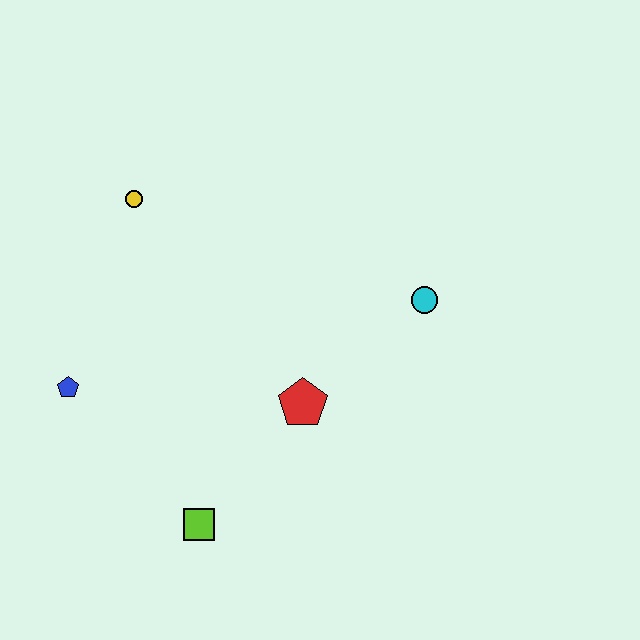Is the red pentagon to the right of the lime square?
Yes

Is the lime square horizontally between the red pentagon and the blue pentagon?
Yes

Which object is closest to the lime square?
The red pentagon is closest to the lime square.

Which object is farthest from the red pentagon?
The yellow circle is farthest from the red pentagon.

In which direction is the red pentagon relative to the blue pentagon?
The red pentagon is to the right of the blue pentagon.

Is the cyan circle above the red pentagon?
Yes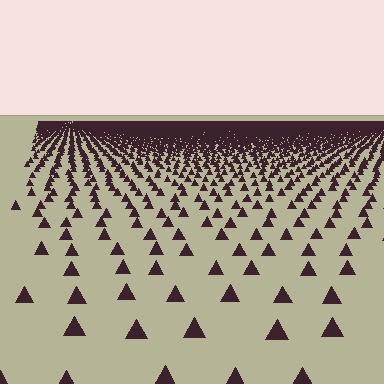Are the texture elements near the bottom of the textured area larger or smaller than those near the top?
Larger. Near the bottom, elements are closer to the viewer and appear at a bigger on-screen size.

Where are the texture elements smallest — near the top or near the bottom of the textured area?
Near the top.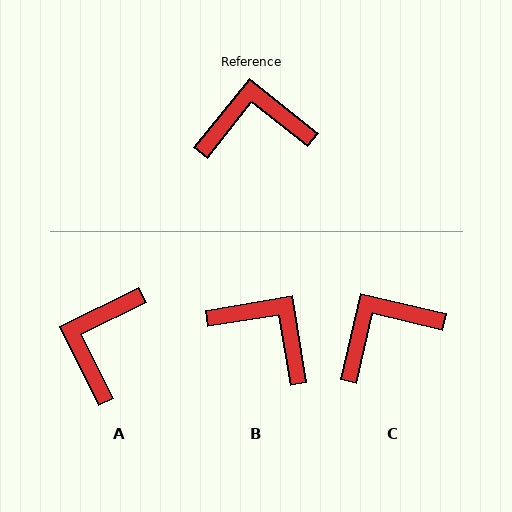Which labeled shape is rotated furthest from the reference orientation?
A, about 65 degrees away.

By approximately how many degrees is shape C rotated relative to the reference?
Approximately 25 degrees counter-clockwise.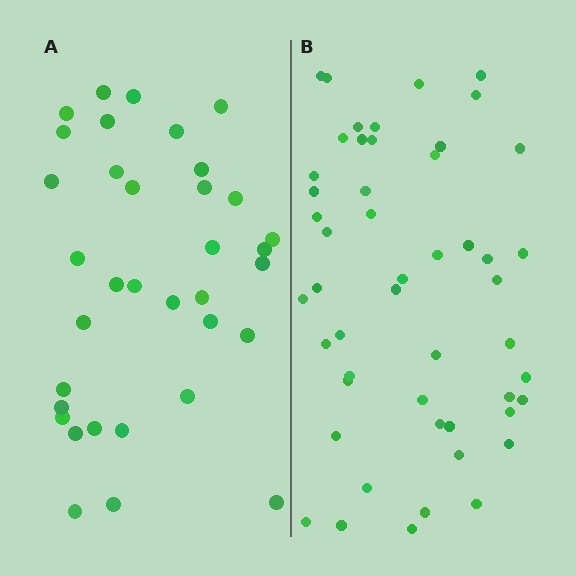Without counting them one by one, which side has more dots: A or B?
Region B (the right region) has more dots.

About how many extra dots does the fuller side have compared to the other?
Region B has approximately 15 more dots than region A.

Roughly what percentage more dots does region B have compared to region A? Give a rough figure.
About 45% more.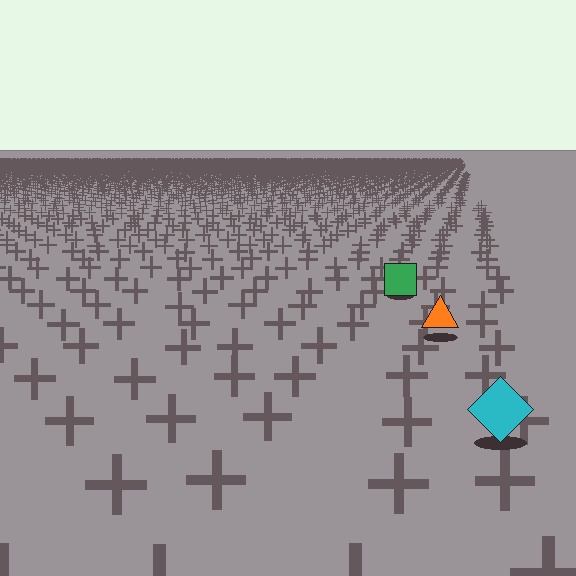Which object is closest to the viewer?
The cyan diamond is closest. The texture marks near it are larger and more spread out.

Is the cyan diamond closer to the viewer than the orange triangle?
Yes. The cyan diamond is closer — you can tell from the texture gradient: the ground texture is coarser near it.